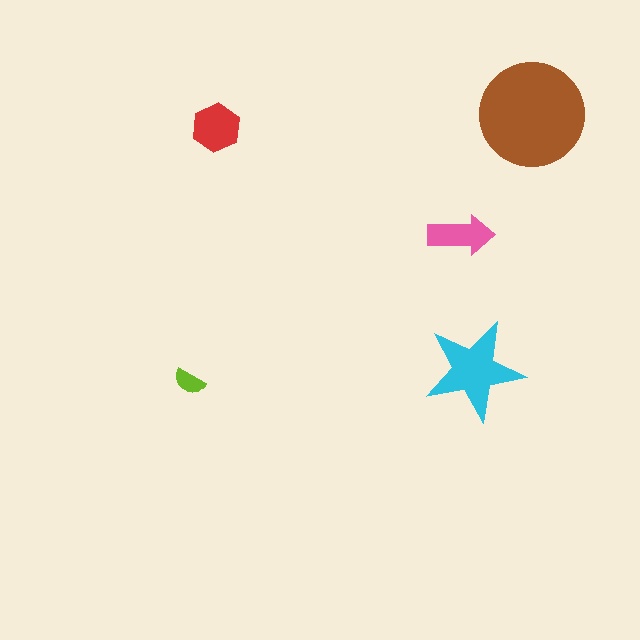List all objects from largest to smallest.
The brown circle, the cyan star, the red hexagon, the pink arrow, the lime semicircle.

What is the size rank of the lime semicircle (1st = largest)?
5th.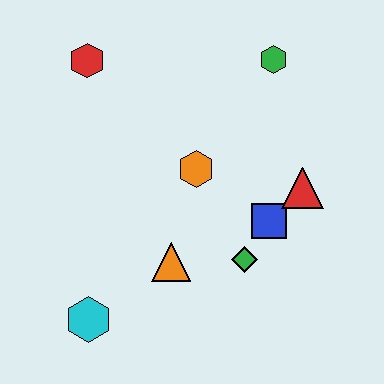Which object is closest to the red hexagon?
The orange hexagon is closest to the red hexagon.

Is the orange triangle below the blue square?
Yes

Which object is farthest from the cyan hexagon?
The green hexagon is farthest from the cyan hexagon.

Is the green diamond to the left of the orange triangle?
No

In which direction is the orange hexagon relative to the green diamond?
The orange hexagon is above the green diamond.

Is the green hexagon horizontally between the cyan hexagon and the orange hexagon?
No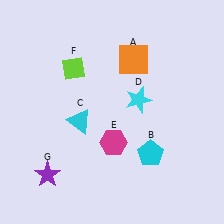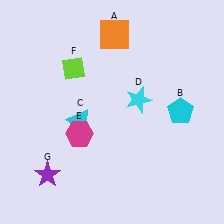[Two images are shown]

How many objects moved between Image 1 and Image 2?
3 objects moved between the two images.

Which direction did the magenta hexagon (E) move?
The magenta hexagon (E) moved left.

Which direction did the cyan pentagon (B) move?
The cyan pentagon (B) moved up.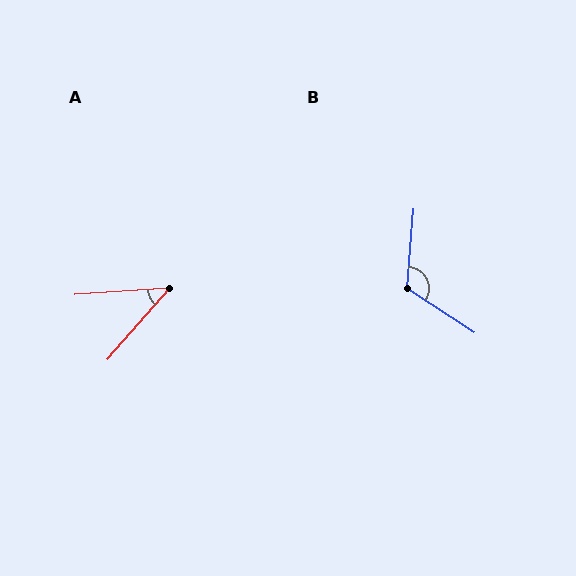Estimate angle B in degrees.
Approximately 118 degrees.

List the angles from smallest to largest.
A (45°), B (118°).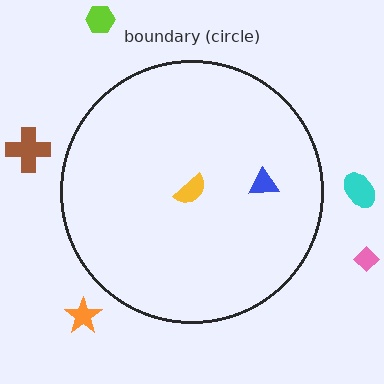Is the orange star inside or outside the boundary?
Outside.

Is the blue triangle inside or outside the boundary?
Inside.